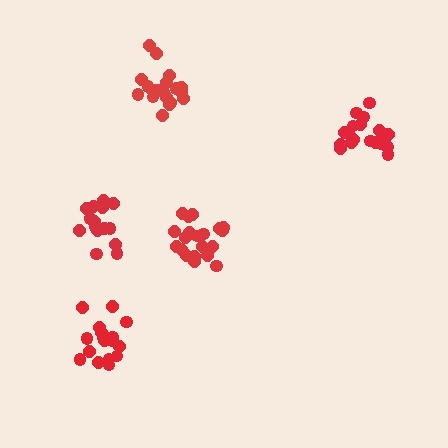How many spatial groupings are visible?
There are 5 spatial groupings.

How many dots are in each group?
Group 1: 16 dots, Group 2: 20 dots, Group 3: 20 dots, Group 4: 19 dots, Group 5: 17 dots (92 total).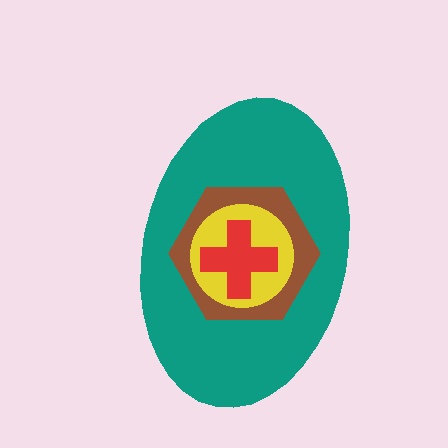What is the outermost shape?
The teal ellipse.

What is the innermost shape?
The red cross.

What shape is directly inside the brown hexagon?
The yellow circle.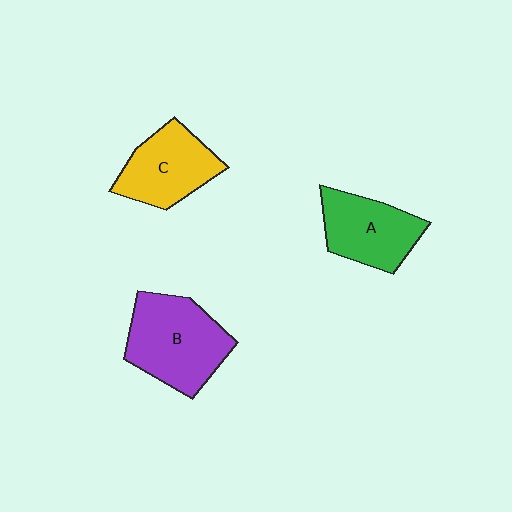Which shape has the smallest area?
Shape A (green).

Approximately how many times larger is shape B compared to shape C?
Approximately 1.3 times.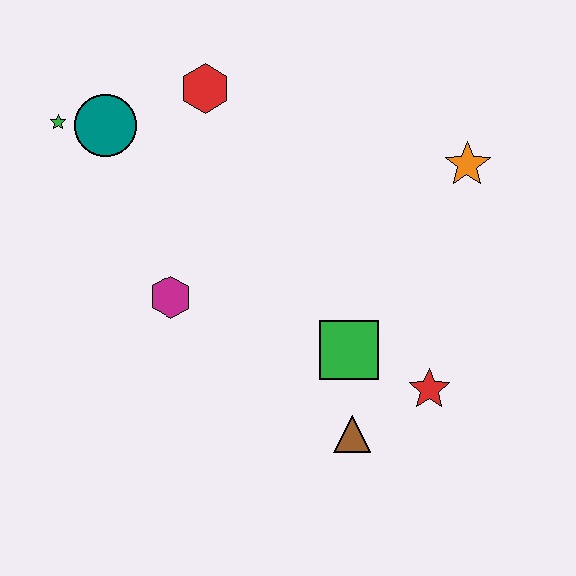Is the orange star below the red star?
No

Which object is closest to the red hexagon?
The teal circle is closest to the red hexagon.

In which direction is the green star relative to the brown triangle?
The green star is above the brown triangle.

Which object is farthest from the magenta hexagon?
The orange star is farthest from the magenta hexagon.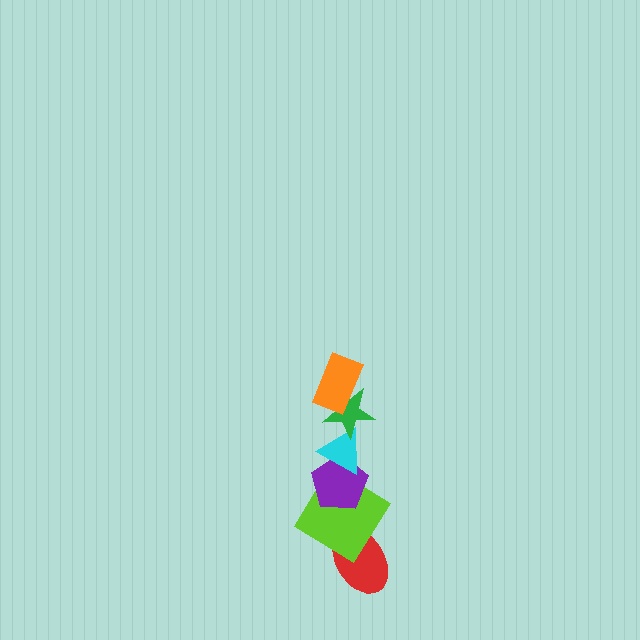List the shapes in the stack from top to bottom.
From top to bottom: the orange rectangle, the green star, the cyan triangle, the purple pentagon, the lime diamond, the red ellipse.